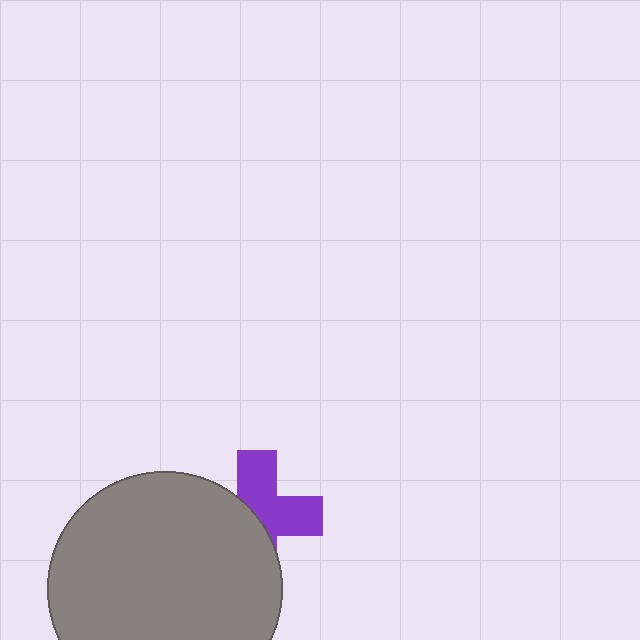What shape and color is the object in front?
The object in front is a gray circle.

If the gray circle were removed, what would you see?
You would see the complete purple cross.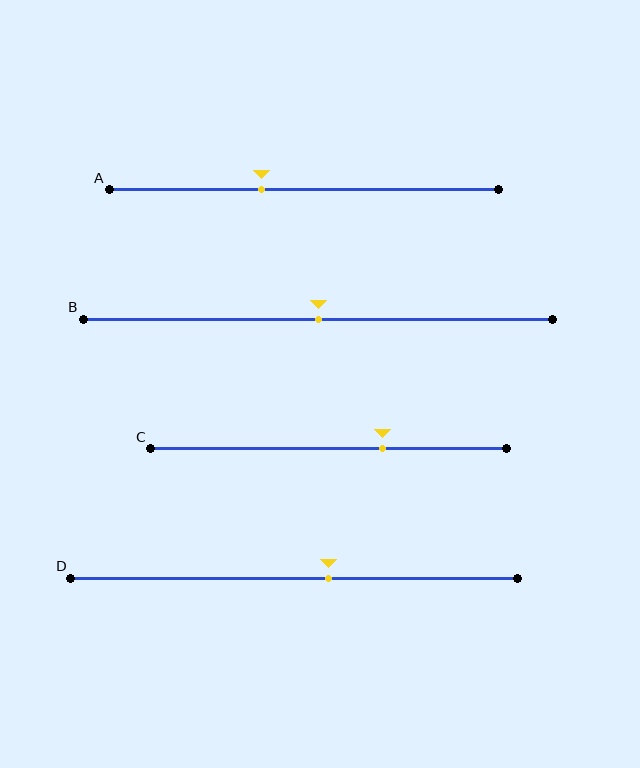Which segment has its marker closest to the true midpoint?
Segment B has its marker closest to the true midpoint.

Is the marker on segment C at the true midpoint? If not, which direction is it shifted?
No, the marker on segment C is shifted to the right by about 15% of the segment length.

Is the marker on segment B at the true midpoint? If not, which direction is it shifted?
Yes, the marker on segment B is at the true midpoint.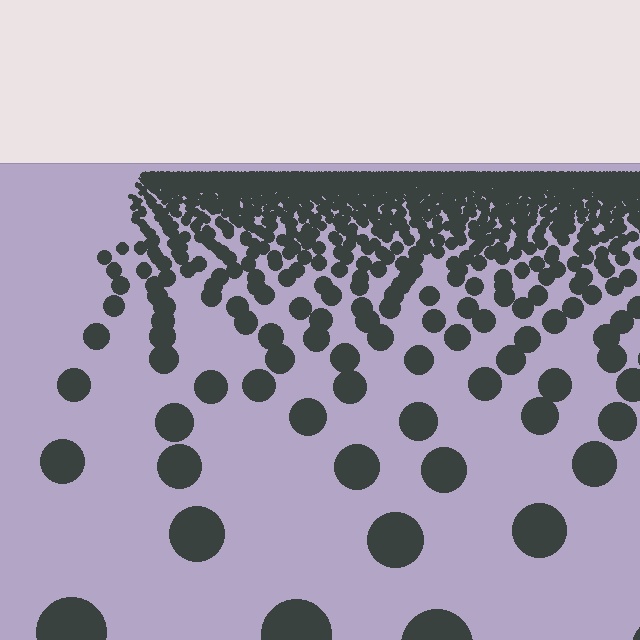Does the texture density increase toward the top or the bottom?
Density increases toward the top.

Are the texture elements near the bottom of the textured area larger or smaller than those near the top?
Larger. Near the bottom, elements are closer to the viewer and appear at a bigger on-screen size.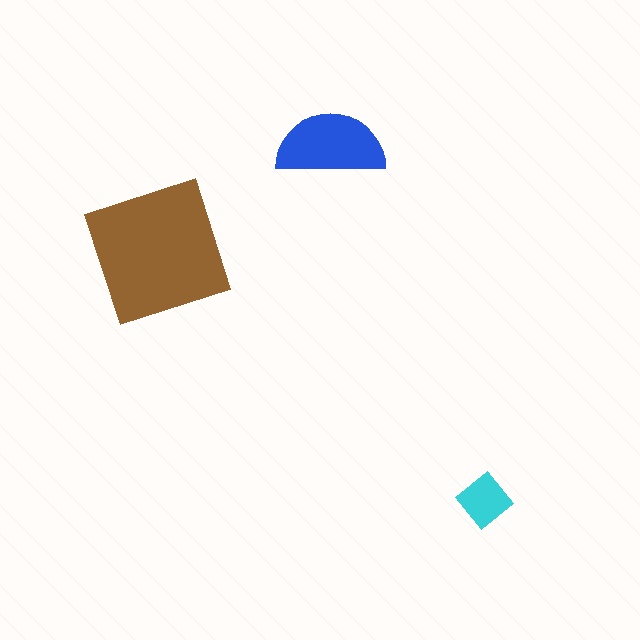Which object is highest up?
The blue semicircle is topmost.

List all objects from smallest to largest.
The cyan diamond, the blue semicircle, the brown square.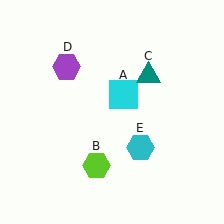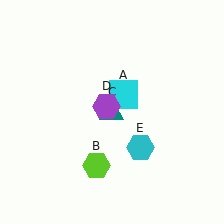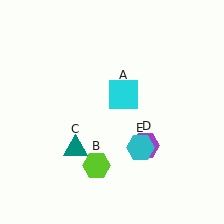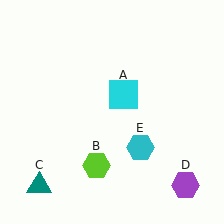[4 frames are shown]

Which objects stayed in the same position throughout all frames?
Cyan square (object A) and lime hexagon (object B) and cyan hexagon (object E) remained stationary.